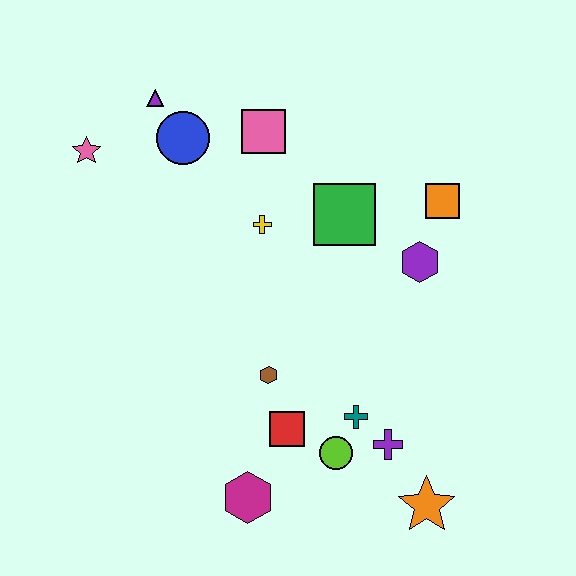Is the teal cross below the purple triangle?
Yes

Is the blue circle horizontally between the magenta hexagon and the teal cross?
No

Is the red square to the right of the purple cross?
No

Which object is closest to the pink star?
The purple triangle is closest to the pink star.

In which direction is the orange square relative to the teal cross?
The orange square is above the teal cross.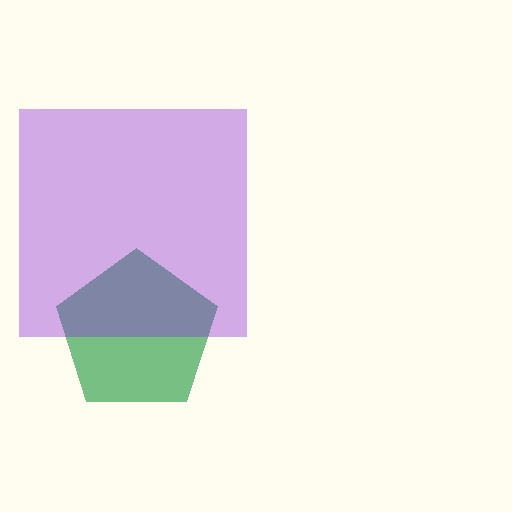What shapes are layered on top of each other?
The layered shapes are: a green pentagon, a purple square.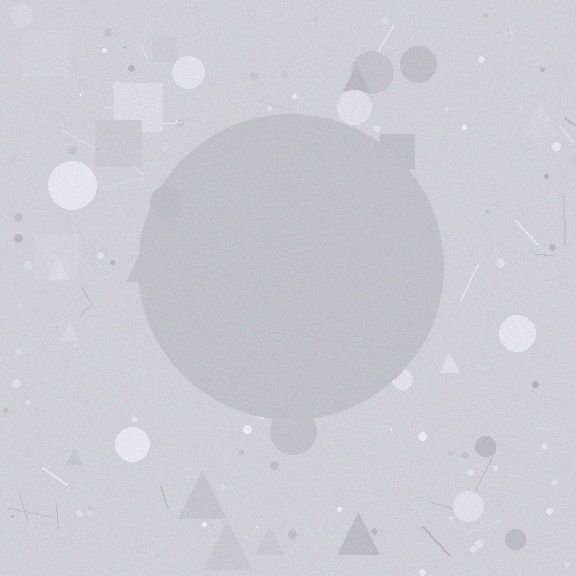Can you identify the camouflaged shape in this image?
The camouflaged shape is a circle.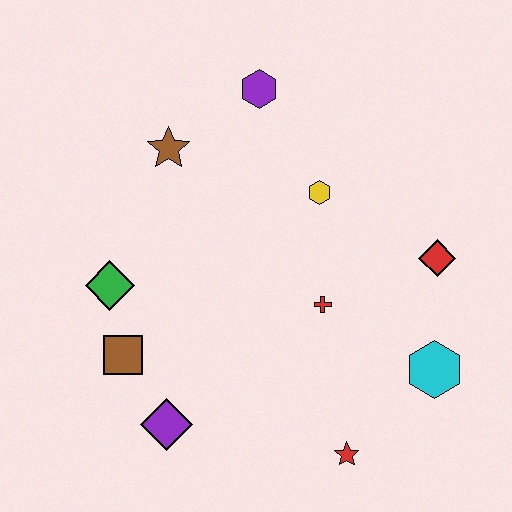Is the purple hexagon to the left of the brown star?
No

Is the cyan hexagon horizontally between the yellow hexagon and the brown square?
No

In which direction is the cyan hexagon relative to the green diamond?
The cyan hexagon is to the right of the green diamond.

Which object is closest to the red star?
The cyan hexagon is closest to the red star.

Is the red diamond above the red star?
Yes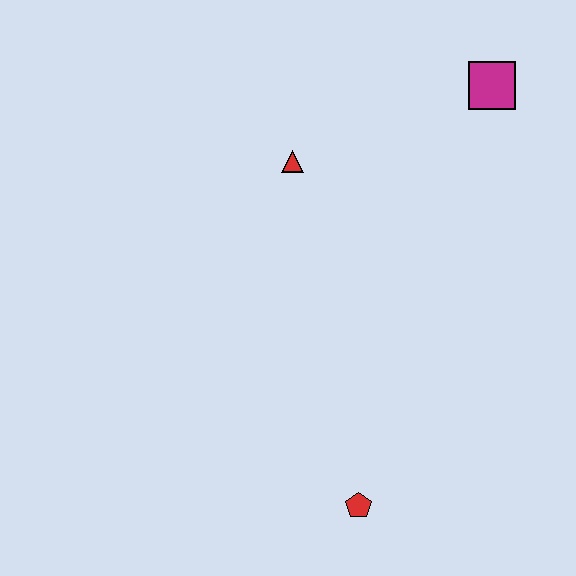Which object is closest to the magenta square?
The red triangle is closest to the magenta square.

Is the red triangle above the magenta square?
No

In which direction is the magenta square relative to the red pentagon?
The magenta square is above the red pentagon.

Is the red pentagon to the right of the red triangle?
Yes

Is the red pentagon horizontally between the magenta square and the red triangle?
Yes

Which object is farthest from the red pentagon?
The magenta square is farthest from the red pentagon.